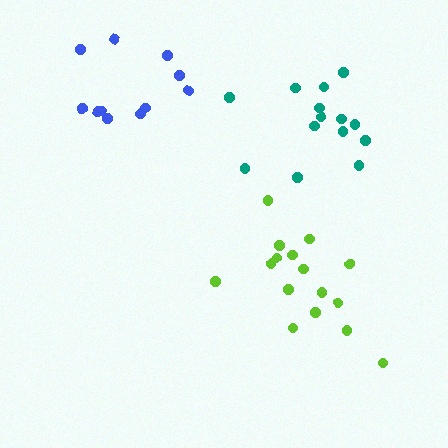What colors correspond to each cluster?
The clusters are colored: lime, teal, blue.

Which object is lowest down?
The lime cluster is bottommost.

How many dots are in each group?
Group 1: 16 dots, Group 2: 14 dots, Group 3: 11 dots (41 total).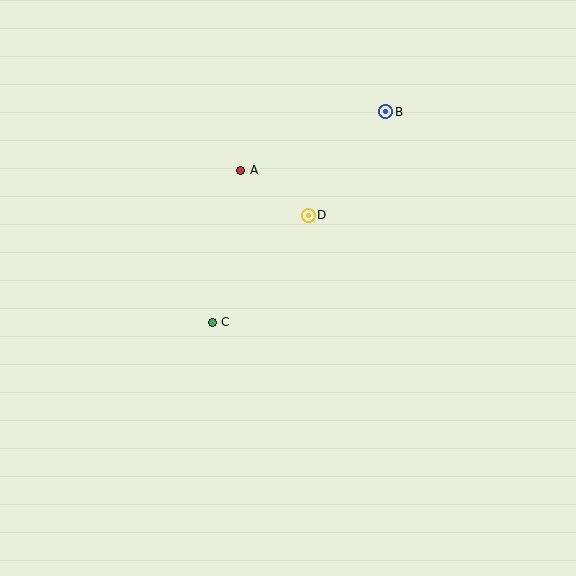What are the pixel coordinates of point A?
Point A is at (241, 170).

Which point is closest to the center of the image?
Point D at (308, 215) is closest to the center.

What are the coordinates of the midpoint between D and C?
The midpoint between D and C is at (260, 269).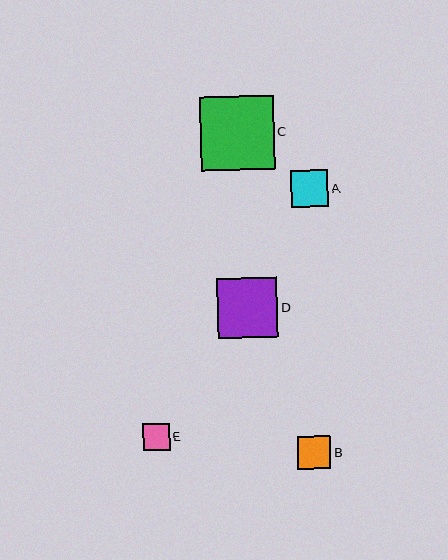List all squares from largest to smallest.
From largest to smallest: C, D, A, B, E.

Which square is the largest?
Square C is the largest with a size of approximately 74 pixels.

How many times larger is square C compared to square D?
Square C is approximately 1.2 times the size of square D.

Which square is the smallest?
Square E is the smallest with a size of approximately 27 pixels.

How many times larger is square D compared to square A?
Square D is approximately 1.6 times the size of square A.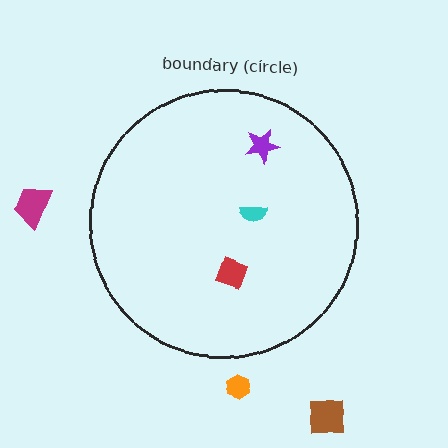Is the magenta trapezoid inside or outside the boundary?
Outside.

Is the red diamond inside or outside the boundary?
Inside.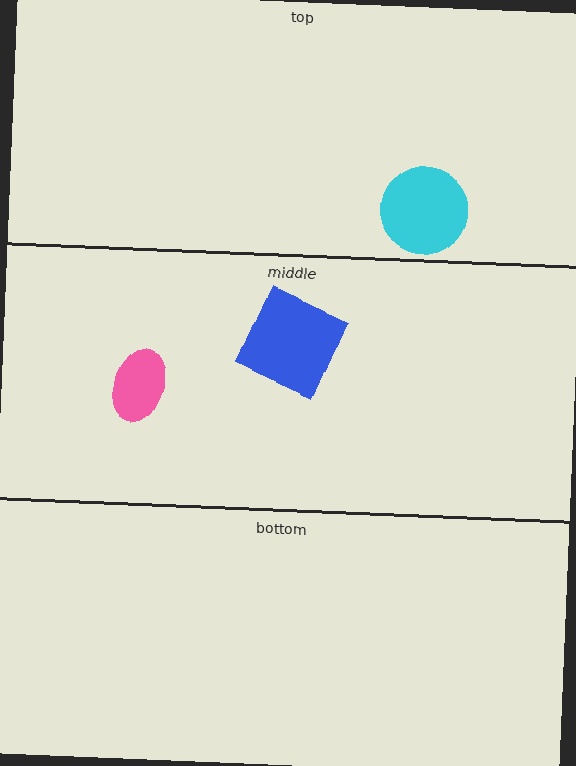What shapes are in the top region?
The cyan circle.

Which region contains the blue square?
The middle region.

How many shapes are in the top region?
1.